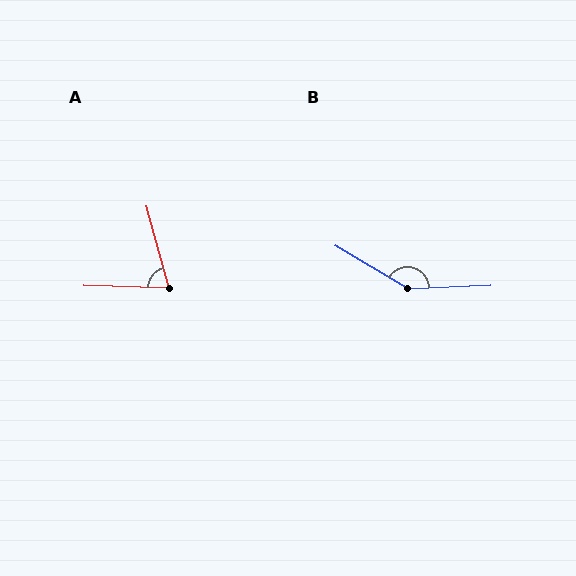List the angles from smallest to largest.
A (73°), B (147°).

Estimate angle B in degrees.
Approximately 147 degrees.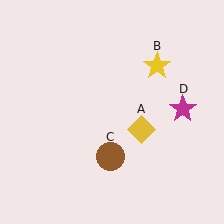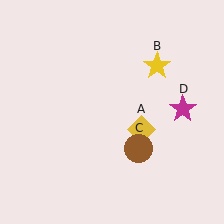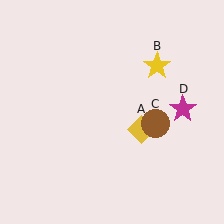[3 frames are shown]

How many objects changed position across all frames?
1 object changed position: brown circle (object C).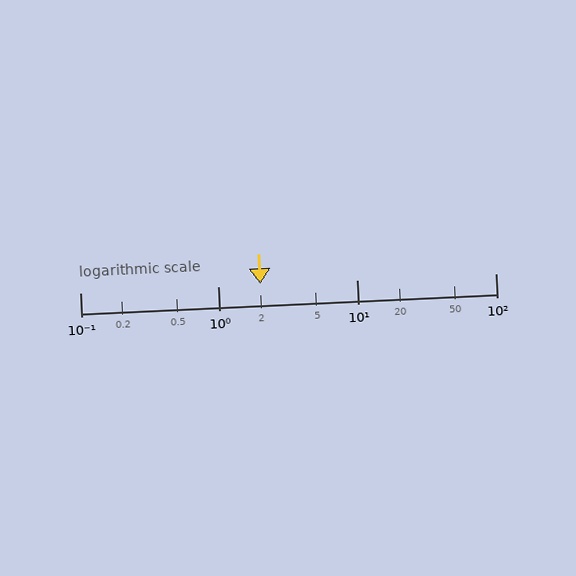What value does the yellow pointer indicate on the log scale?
The pointer indicates approximately 2.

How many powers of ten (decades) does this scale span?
The scale spans 3 decades, from 0.1 to 100.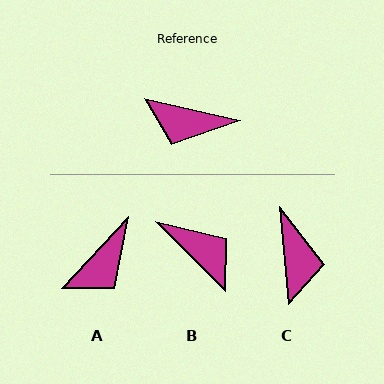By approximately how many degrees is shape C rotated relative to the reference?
Approximately 108 degrees counter-clockwise.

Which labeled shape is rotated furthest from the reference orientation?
B, about 148 degrees away.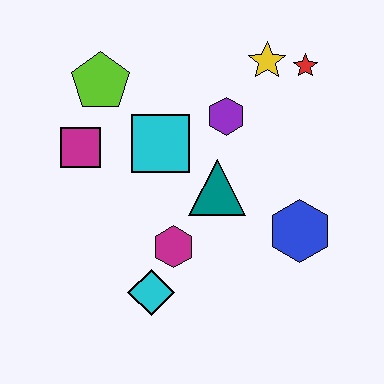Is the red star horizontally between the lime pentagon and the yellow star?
No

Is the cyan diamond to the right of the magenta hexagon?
No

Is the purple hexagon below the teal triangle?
No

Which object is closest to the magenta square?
The lime pentagon is closest to the magenta square.